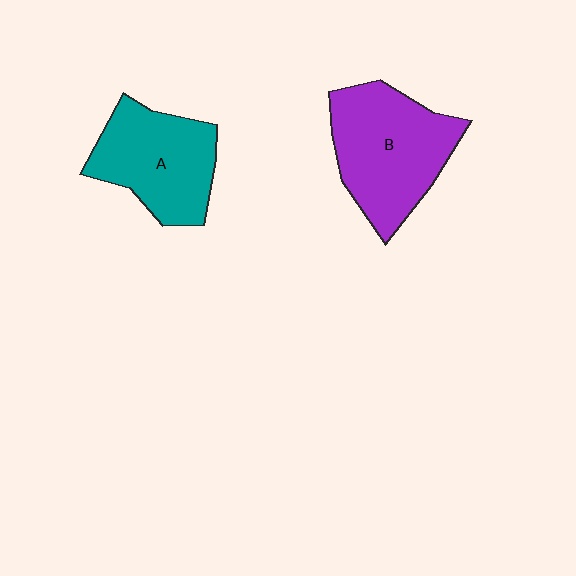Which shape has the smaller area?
Shape A (teal).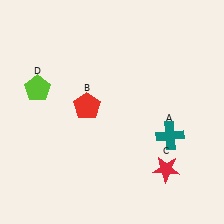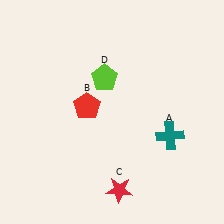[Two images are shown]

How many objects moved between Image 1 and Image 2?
2 objects moved between the two images.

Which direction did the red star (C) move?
The red star (C) moved left.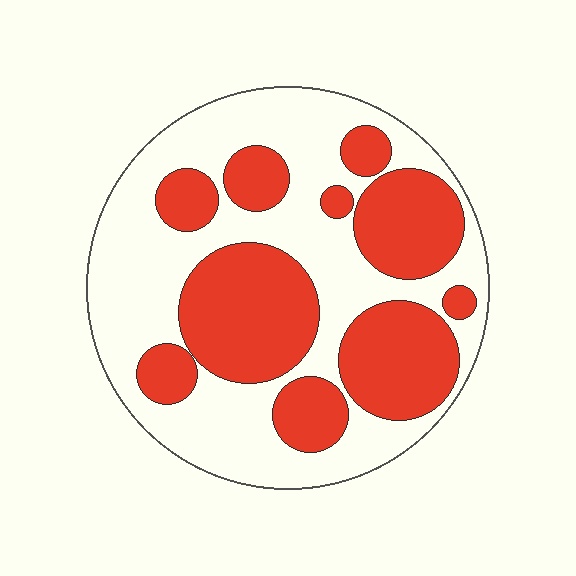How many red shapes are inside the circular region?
10.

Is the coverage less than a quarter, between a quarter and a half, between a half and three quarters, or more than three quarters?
Between a quarter and a half.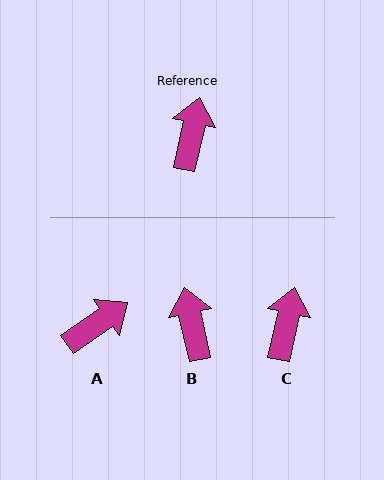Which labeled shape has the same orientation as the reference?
C.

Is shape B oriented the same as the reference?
No, it is off by about 25 degrees.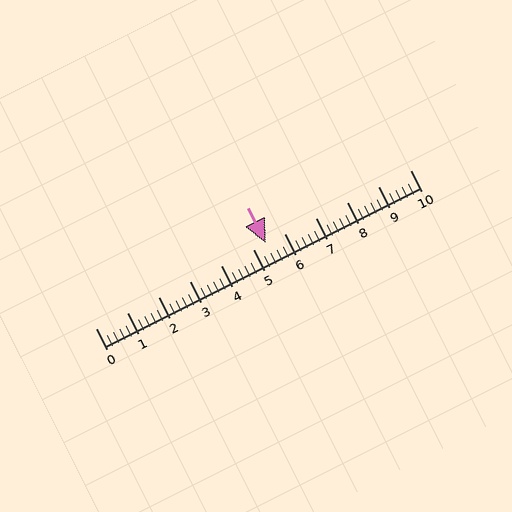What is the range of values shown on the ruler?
The ruler shows values from 0 to 10.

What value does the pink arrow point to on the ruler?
The pink arrow points to approximately 5.4.